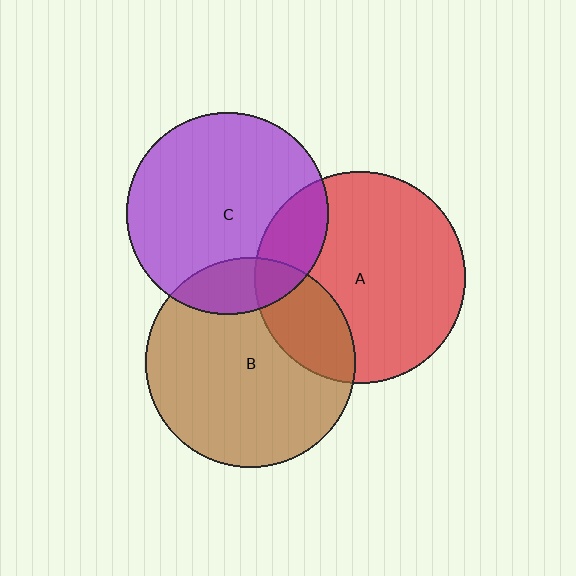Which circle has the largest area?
Circle A (red).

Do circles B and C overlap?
Yes.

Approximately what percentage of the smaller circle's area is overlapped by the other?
Approximately 15%.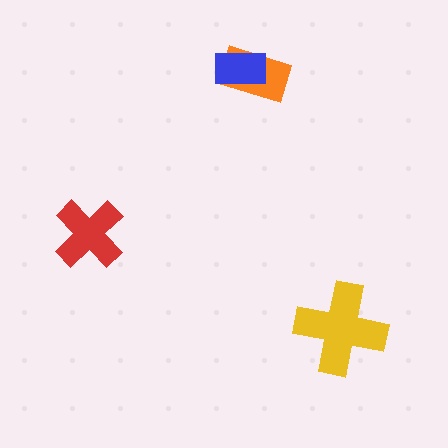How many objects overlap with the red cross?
0 objects overlap with the red cross.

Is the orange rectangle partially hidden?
Yes, it is partially covered by another shape.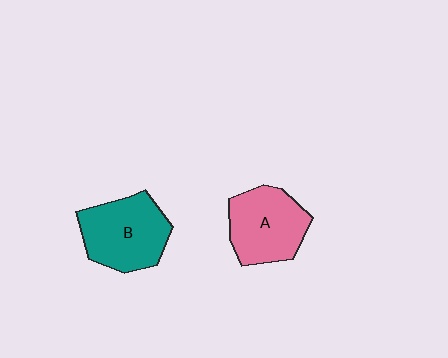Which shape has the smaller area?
Shape A (pink).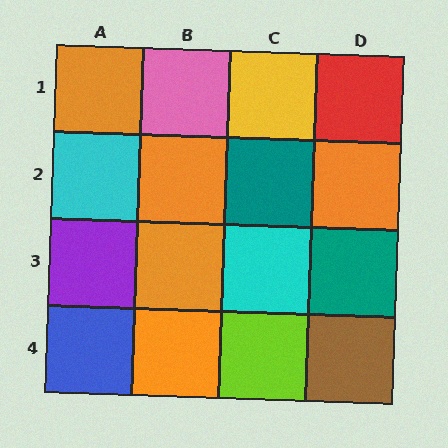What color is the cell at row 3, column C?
Cyan.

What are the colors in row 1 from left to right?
Orange, pink, yellow, red.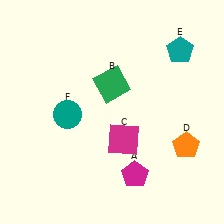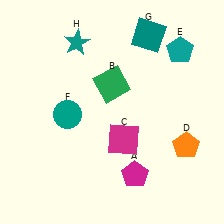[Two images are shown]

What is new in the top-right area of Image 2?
A teal square (G) was added in the top-right area of Image 2.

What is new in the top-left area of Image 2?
A teal star (H) was added in the top-left area of Image 2.